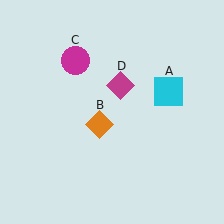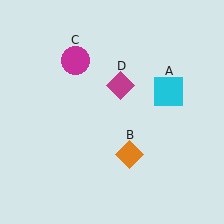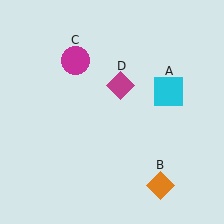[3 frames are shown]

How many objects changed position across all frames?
1 object changed position: orange diamond (object B).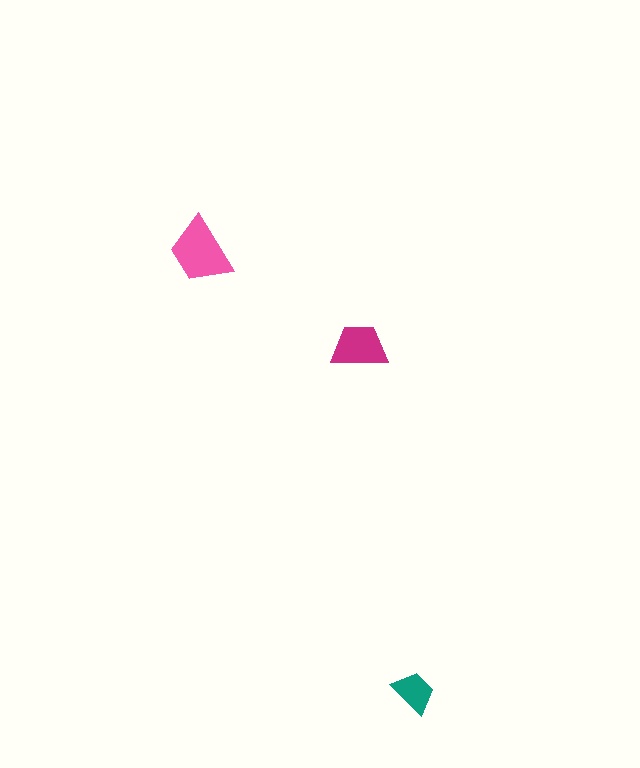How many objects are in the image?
There are 3 objects in the image.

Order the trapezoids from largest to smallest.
the pink one, the magenta one, the teal one.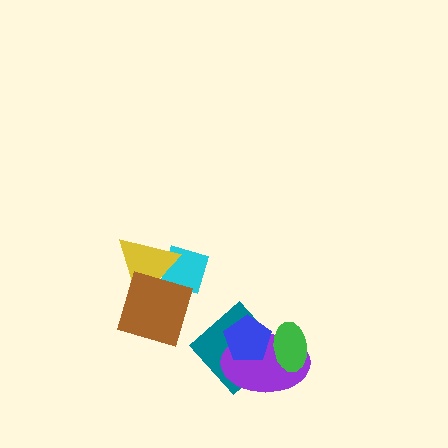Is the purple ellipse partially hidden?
Yes, it is partially covered by another shape.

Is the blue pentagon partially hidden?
No, no other shape covers it.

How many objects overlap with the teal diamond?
3 objects overlap with the teal diamond.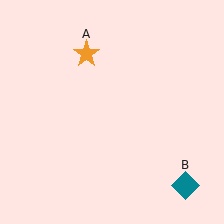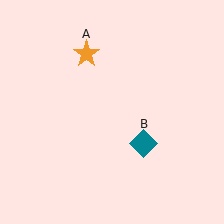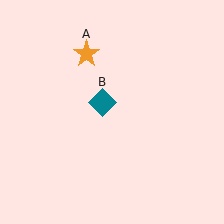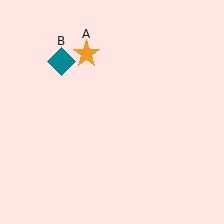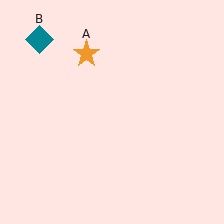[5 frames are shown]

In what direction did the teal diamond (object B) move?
The teal diamond (object B) moved up and to the left.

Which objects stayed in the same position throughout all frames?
Orange star (object A) remained stationary.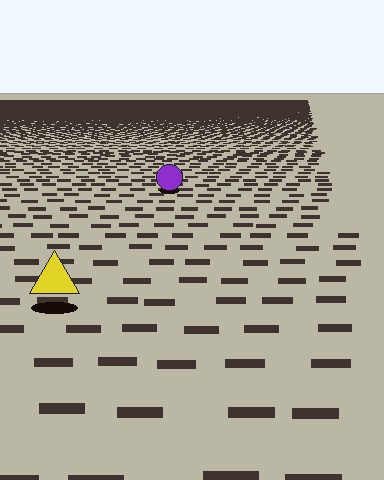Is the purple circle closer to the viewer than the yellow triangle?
No. The yellow triangle is closer — you can tell from the texture gradient: the ground texture is coarser near it.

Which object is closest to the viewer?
The yellow triangle is closest. The texture marks near it are larger and more spread out.